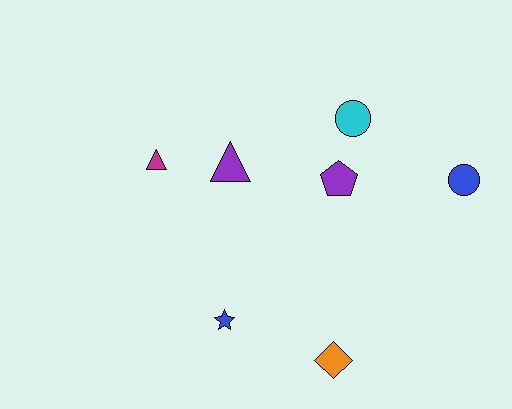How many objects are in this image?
There are 7 objects.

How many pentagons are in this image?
There is 1 pentagon.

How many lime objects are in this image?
There are no lime objects.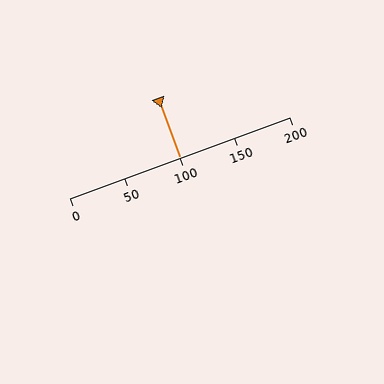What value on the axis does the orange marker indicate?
The marker indicates approximately 100.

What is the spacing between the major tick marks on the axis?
The major ticks are spaced 50 apart.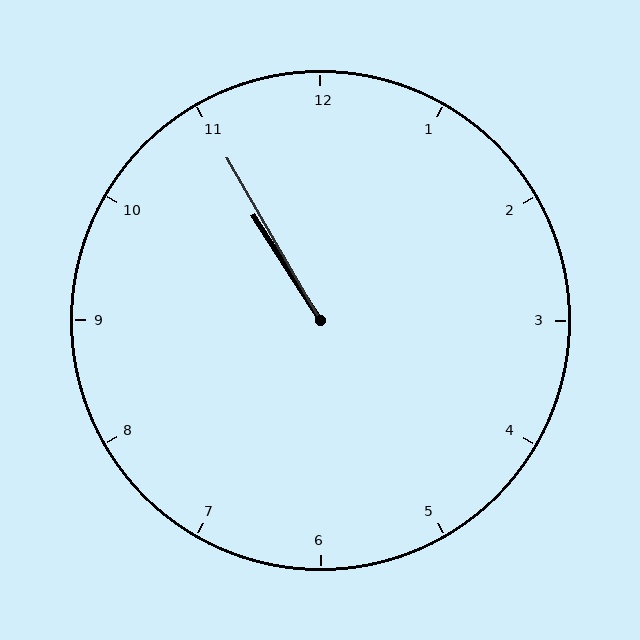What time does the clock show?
10:55.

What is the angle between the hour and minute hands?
Approximately 2 degrees.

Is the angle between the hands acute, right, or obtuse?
It is acute.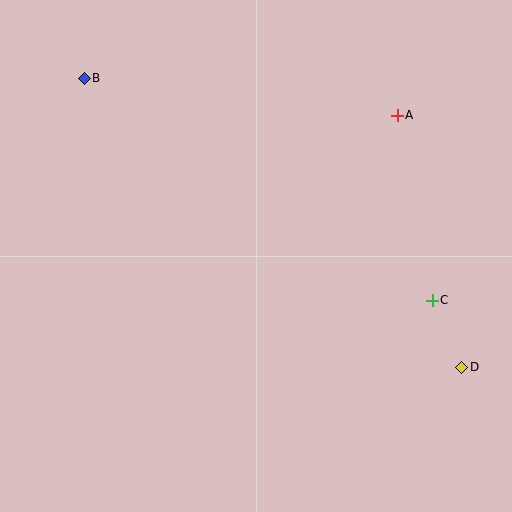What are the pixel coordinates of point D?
Point D is at (462, 367).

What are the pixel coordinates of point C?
Point C is at (432, 300).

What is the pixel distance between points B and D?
The distance between B and D is 475 pixels.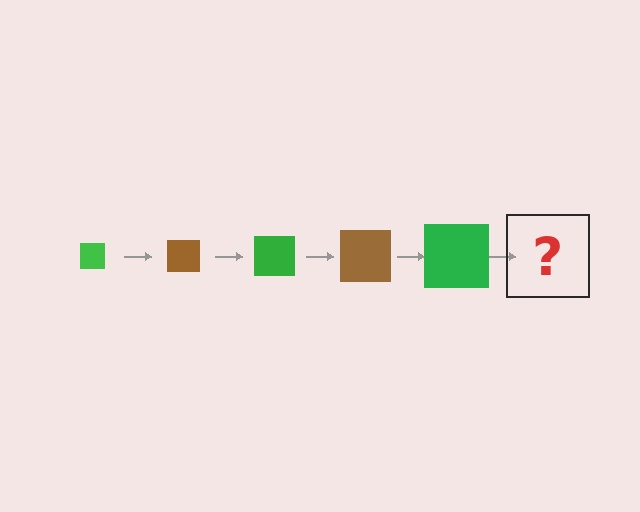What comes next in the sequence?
The next element should be a brown square, larger than the previous one.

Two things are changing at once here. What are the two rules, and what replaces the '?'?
The two rules are that the square grows larger each step and the color cycles through green and brown. The '?' should be a brown square, larger than the previous one.